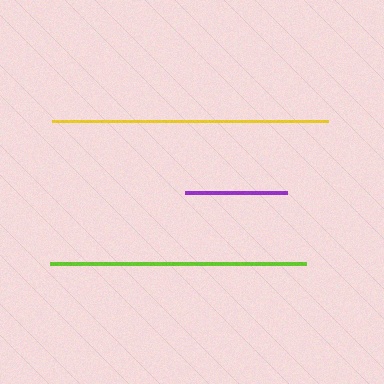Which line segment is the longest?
The yellow line is the longest at approximately 276 pixels.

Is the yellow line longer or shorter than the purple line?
The yellow line is longer than the purple line.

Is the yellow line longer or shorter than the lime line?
The yellow line is longer than the lime line.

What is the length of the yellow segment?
The yellow segment is approximately 276 pixels long.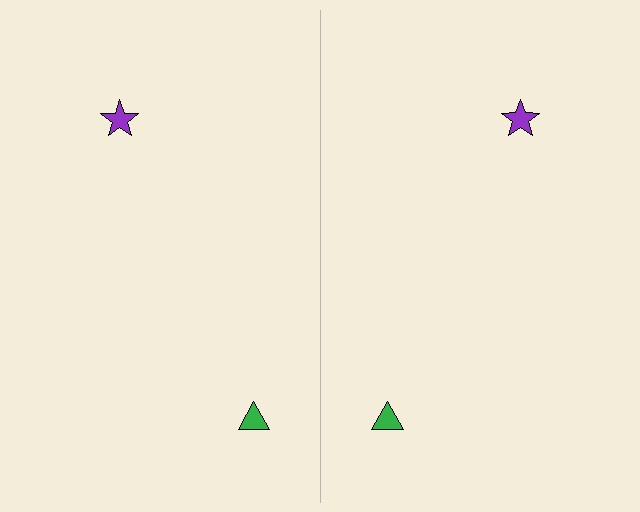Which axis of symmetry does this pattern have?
The pattern has a vertical axis of symmetry running through the center of the image.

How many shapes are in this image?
There are 4 shapes in this image.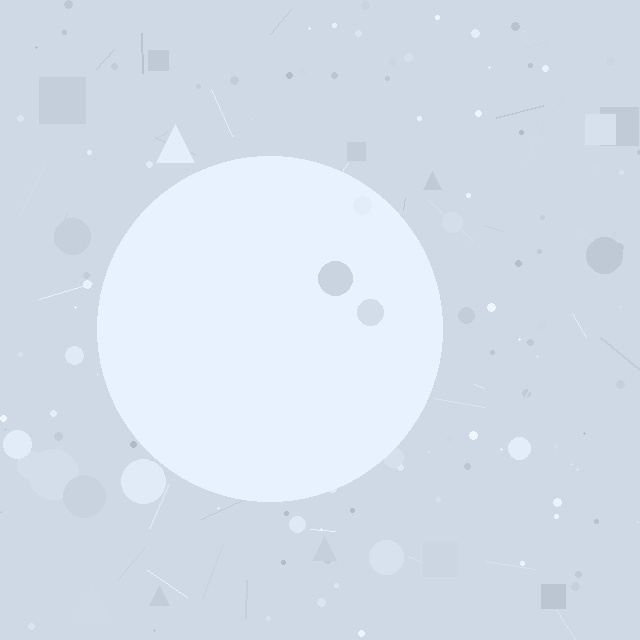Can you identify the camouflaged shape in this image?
The camouflaged shape is a circle.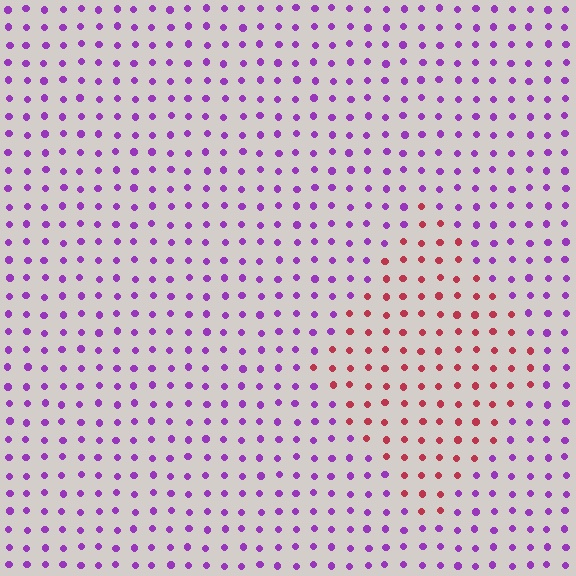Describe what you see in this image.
The image is filled with small purple elements in a uniform arrangement. A diamond-shaped region is visible where the elements are tinted to a slightly different hue, forming a subtle color boundary.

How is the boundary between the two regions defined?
The boundary is defined purely by a slight shift in hue (about 65 degrees). Spacing, size, and orientation are identical on both sides.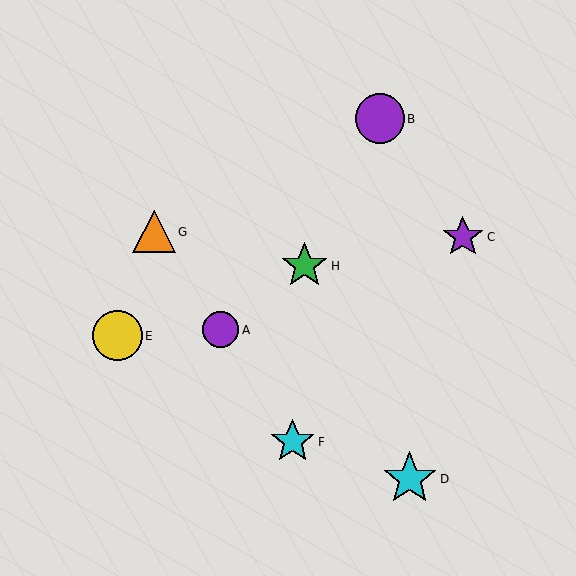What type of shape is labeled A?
Shape A is a purple circle.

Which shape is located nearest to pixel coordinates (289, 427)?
The cyan star (labeled F) at (293, 442) is nearest to that location.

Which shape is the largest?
The cyan star (labeled D) is the largest.